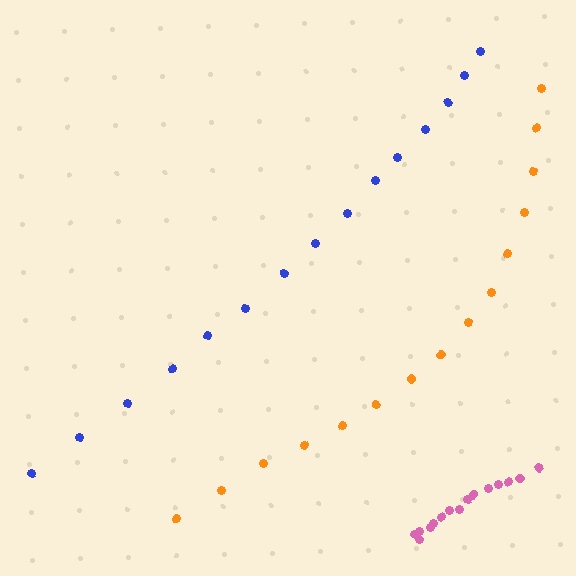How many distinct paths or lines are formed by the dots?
There are 3 distinct paths.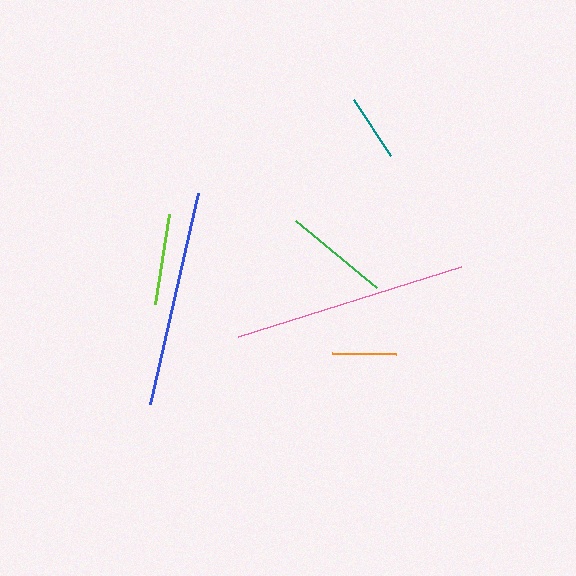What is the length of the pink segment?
The pink segment is approximately 234 pixels long.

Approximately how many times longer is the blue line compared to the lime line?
The blue line is approximately 2.4 times the length of the lime line.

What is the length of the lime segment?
The lime segment is approximately 91 pixels long.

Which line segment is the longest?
The pink line is the longest at approximately 234 pixels.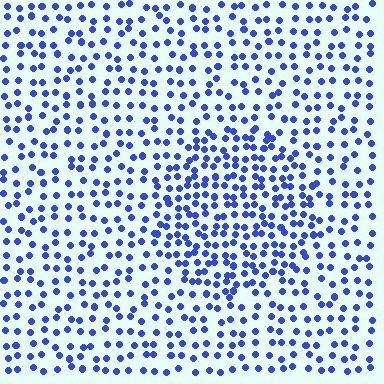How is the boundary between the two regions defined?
The boundary is defined by a change in element density (approximately 1.7x ratio). All elements are the same color, size, and shape.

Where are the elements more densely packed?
The elements are more densely packed inside the circle boundary.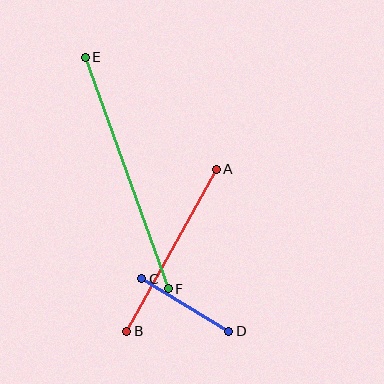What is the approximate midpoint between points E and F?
The midpoint is at approximately (127, 173) pixels.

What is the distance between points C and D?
The distance is approximately 102 pixels.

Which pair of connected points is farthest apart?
Points E and F are farthest apart.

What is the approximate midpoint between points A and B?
The midpoint is at approximately (171, 250) pixels.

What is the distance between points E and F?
The distance is approximately 246 pixels.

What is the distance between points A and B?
The distance is approximately 185 pixels.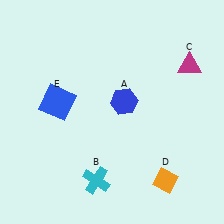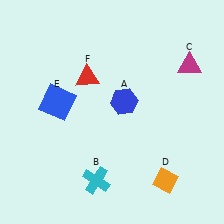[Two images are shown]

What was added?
A red triangle (F) was added in Image 2.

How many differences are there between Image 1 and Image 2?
There is 1 difference between the two images.